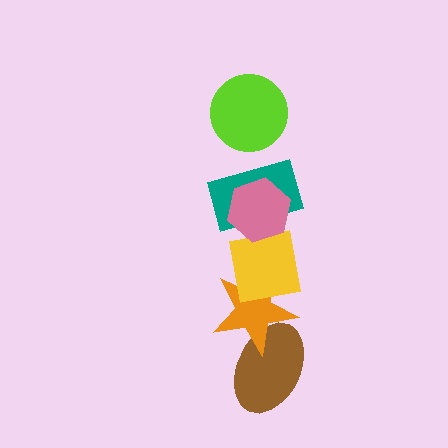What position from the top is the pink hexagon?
The pink hexagon is 2nd from the top.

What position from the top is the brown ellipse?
The brown ellipse is 6th from the top.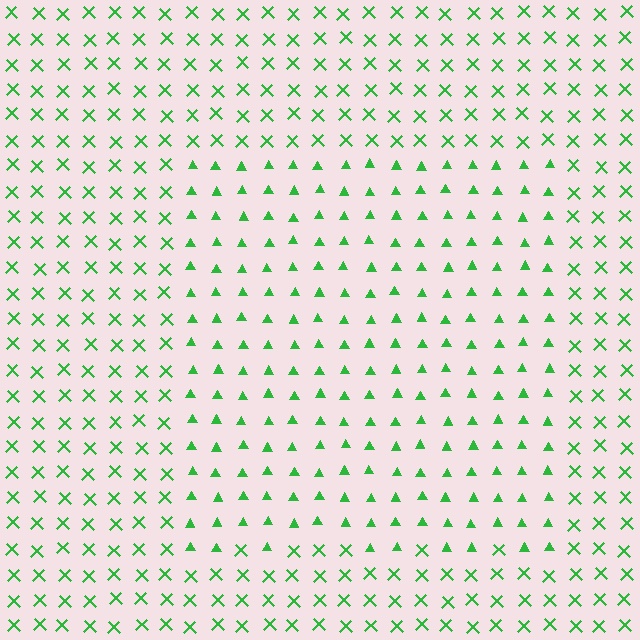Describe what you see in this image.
The image is filled with small green elements arranged in a uniform grid. A rectangle-shaped region contains triangles, while the surrounding area contains X marks. The boundary is defined purely by the change in element shape.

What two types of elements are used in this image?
The image uses triangles inside the rectangle region and X marks outside it.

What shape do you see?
I see a rectangle.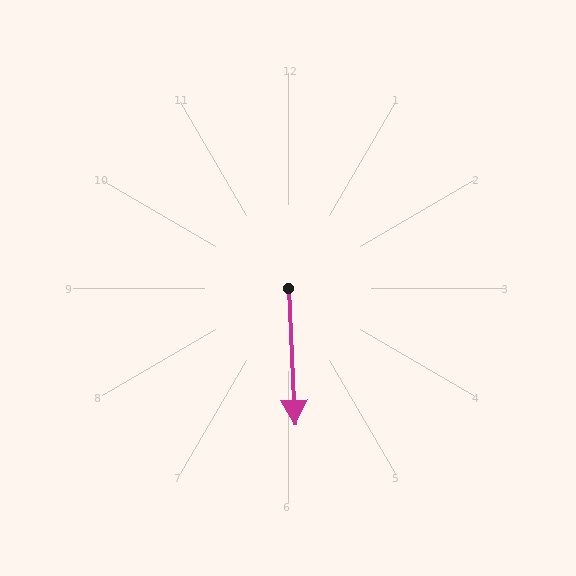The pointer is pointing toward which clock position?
Roughly 6 o'clock.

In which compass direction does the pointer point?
South.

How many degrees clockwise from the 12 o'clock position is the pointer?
Approximately 177 degrees.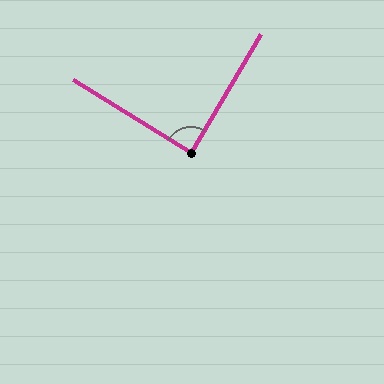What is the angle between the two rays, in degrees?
Approximately 89 degrees.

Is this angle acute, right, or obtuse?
It is approximately a right angle.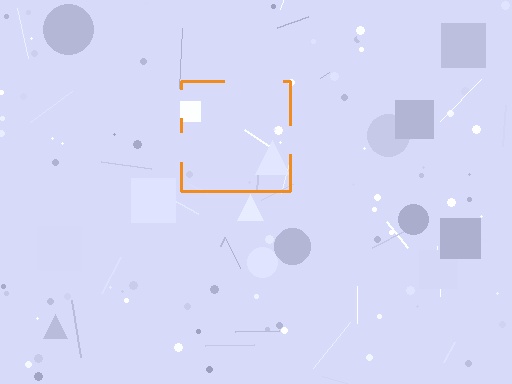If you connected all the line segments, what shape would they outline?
They would outline a square.